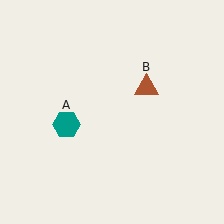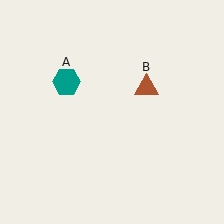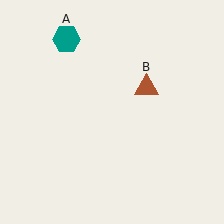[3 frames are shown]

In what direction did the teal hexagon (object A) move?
The teal hexagon (object A) moved up.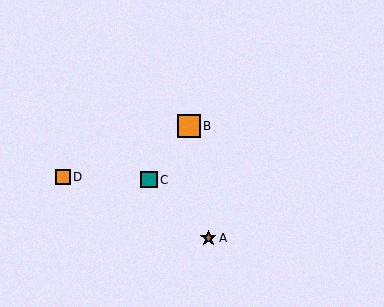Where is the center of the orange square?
The center of the orange square is at (63, 177).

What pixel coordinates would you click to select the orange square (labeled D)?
Click at (63, 177) to select the orange square D.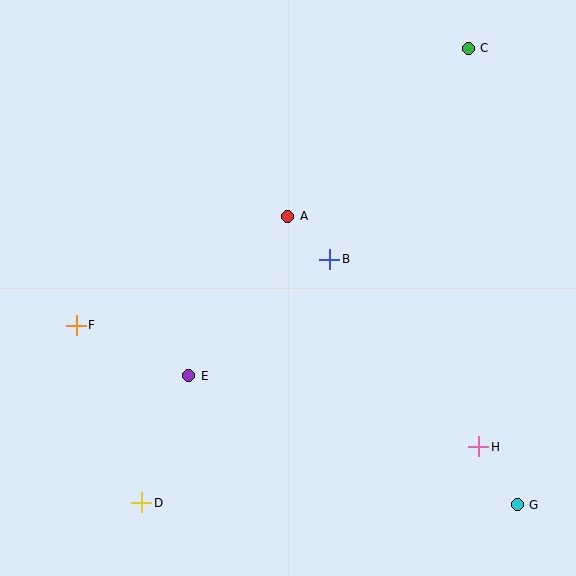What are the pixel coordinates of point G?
Point G is at (517, 505).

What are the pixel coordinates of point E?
Point E is at (189, 376).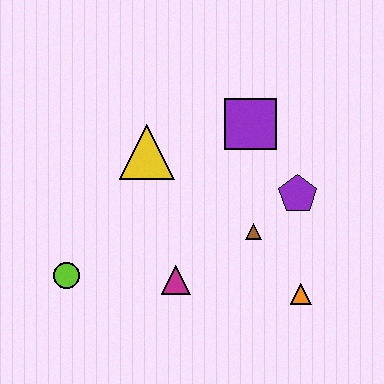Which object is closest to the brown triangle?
The purple pentagon is closest to the brown triangle.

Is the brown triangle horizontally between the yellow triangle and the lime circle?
No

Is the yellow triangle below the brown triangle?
No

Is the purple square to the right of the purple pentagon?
No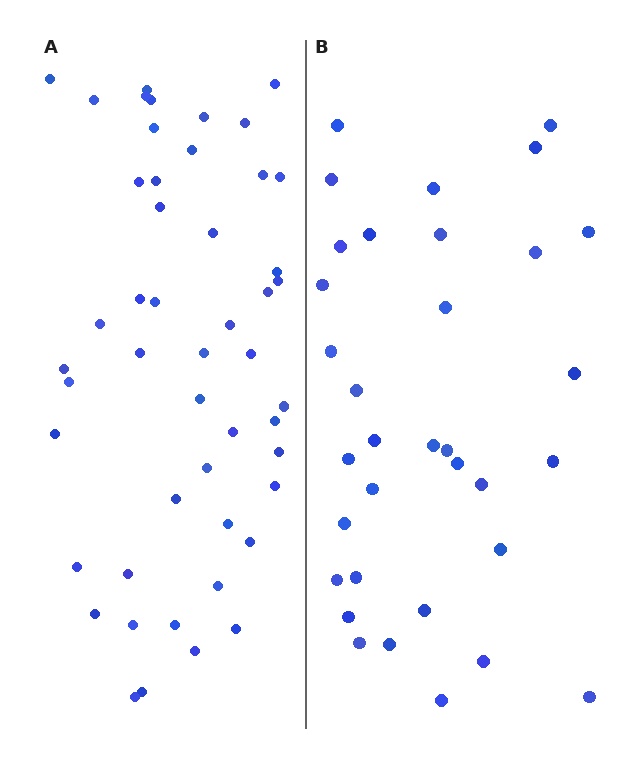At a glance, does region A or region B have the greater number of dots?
Region A (the left region) has more dots.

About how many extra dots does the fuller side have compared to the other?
Region A has approximately 15 more dots than region B.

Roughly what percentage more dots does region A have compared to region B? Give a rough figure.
About 45% more.